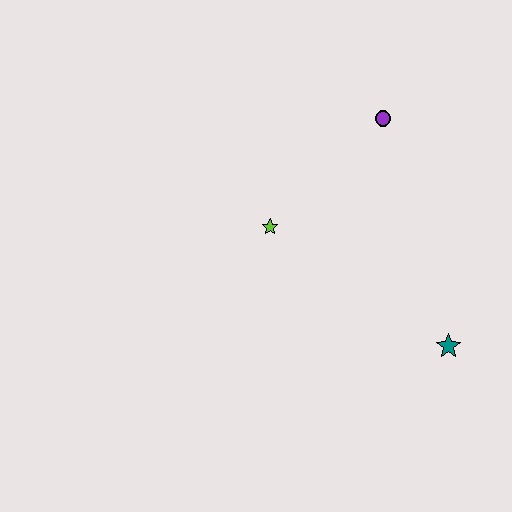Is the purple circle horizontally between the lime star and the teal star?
Yes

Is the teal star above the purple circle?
No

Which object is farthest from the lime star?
The teal star is farthest from the lime star.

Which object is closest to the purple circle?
The lime star is closest to the purple circle.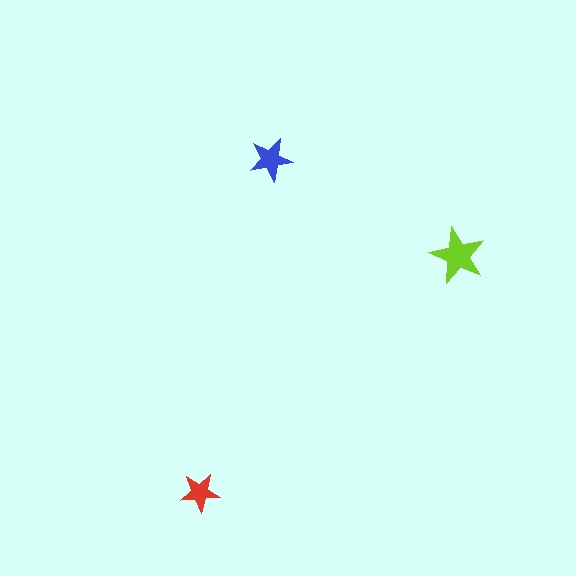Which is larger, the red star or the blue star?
The blue one.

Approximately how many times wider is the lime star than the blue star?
About 1.5 times wider.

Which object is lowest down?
The red star is bottommost.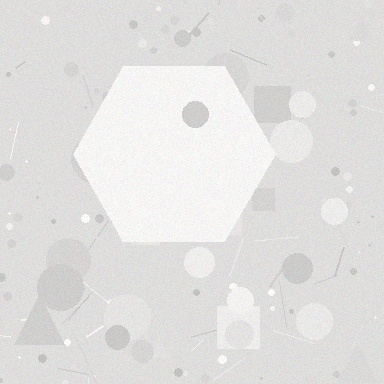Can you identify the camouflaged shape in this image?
The camouflaged shape is a hexagon.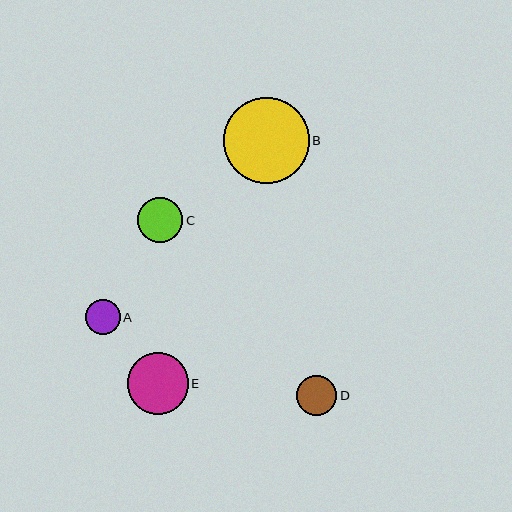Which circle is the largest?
Circle B is the largest with a size of approximately 86 pixels.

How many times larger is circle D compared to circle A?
Circle D is approximately 1.1 times the size of circle A.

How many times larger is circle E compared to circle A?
Circle E is approximately 1.7 times the size of circle A.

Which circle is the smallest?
Circle A is the smallest with a size of approximately 35 pixels.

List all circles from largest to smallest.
From largest to smallest: B, E, C, D, A.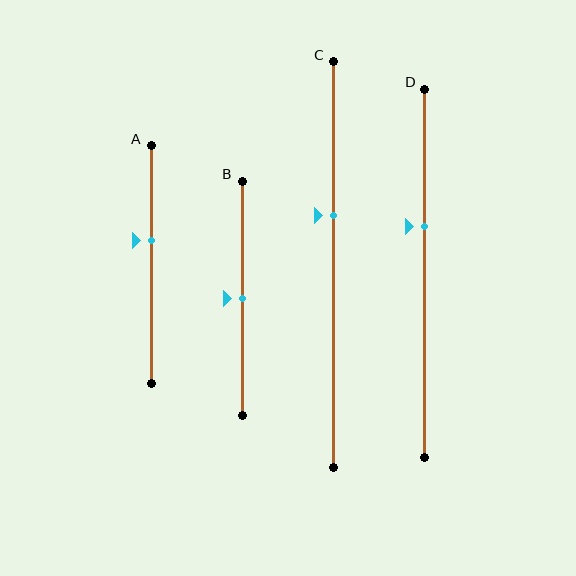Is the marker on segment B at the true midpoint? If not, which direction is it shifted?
Yes, the marker on segment B is at the true midpoint.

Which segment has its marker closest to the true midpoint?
Segment B has its marker closest to the true midpoint.